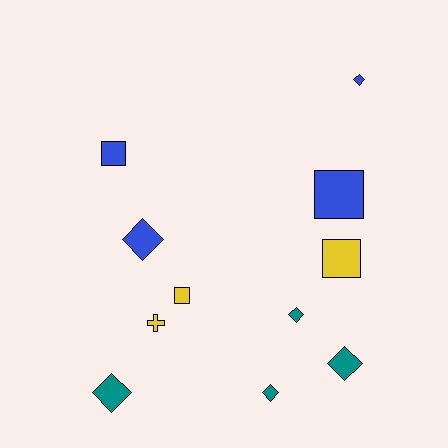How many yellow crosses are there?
There is 1 yellow cross.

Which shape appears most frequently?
Diamond, with 6 objects.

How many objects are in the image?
There are 11 objects.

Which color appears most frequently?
Blue, with 4 objects.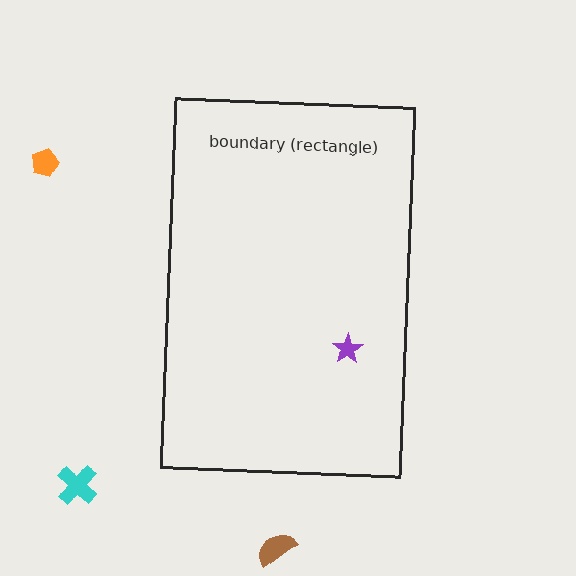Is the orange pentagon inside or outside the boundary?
Outside.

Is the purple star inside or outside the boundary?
Inside.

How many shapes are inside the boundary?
1 inside, 3 outside.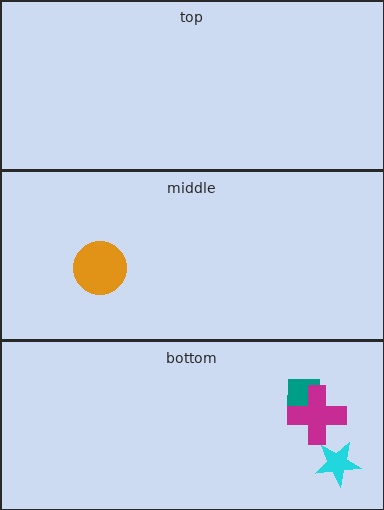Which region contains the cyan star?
The bottom region.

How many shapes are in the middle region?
1.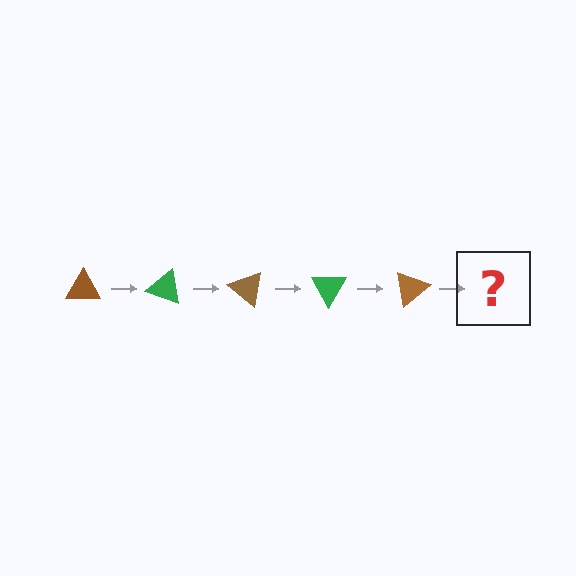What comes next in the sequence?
The next element should be a green triangle, rotated 100 degrees from the start.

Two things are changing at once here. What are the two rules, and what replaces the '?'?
The two rules are that it rotates 20 degrees each step and the color cycles through brown and green. The '?' should be a green triangle, rotated 100 degrees from the start.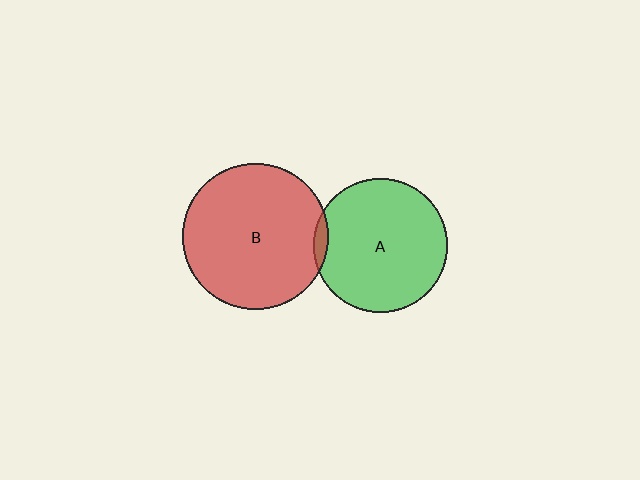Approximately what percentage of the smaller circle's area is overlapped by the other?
Approximately 5%.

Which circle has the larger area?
Circle B (red).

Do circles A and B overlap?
Yes.